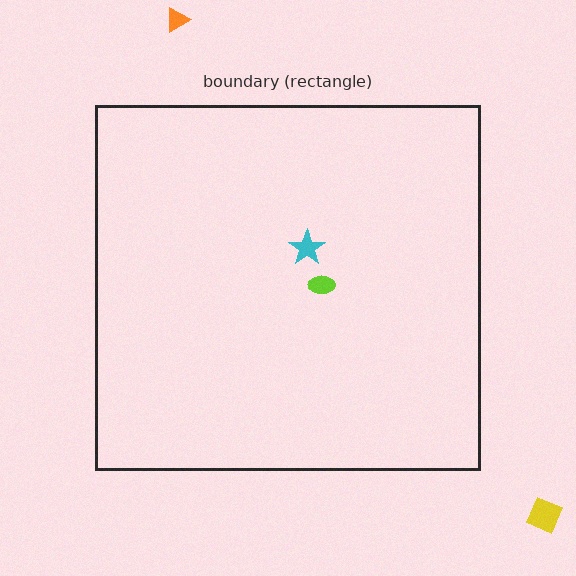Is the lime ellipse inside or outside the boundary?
Inside.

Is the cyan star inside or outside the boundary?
Inside.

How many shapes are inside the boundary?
2 inside, 2 outside.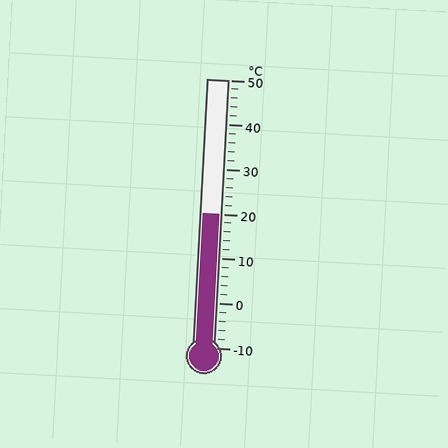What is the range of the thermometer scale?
The thermometer scale ranges from -10°C to 50°C.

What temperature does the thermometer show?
The thermometer shows approximately 20°C.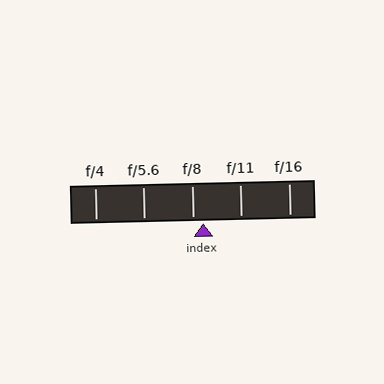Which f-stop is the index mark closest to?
The index mark is closest to f/8.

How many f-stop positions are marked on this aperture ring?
There are 5 f-stop positions marked.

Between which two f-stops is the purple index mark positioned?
The index mark is between f/8 and f/11.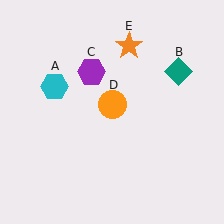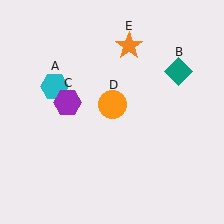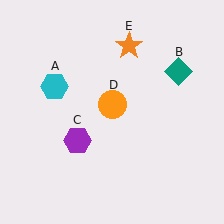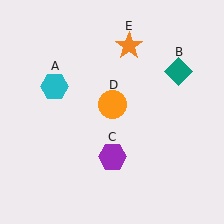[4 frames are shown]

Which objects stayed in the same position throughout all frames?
Cyan hexagon (object A) and teal diamond (object B) and orange circle (object D) and orange star (object E) remained stationary.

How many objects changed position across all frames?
1 object changed position: purple hexagon (object C).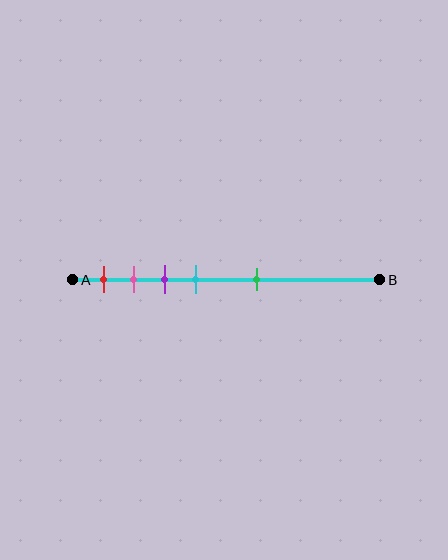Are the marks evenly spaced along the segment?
No, the marks are not evenly spaced.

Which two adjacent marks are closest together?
The pink and purple marks are the closest adjacent pair.